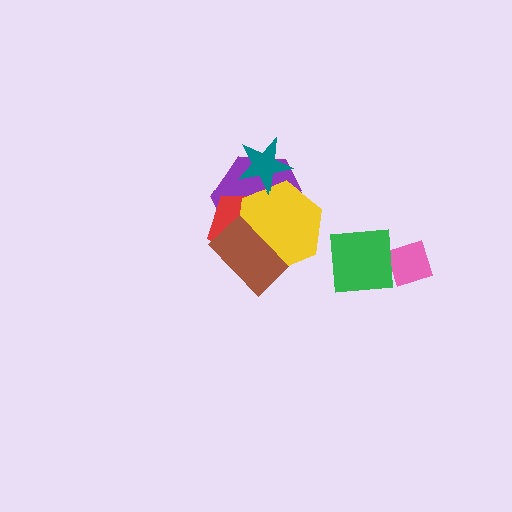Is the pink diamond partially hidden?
Yes, it is partially covered by another shape.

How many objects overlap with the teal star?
2 objects overlap with the teal star.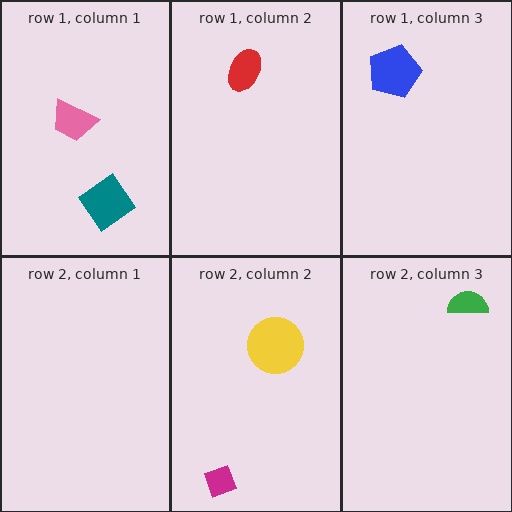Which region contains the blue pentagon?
The row 1, column 3 region.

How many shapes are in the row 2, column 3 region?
1.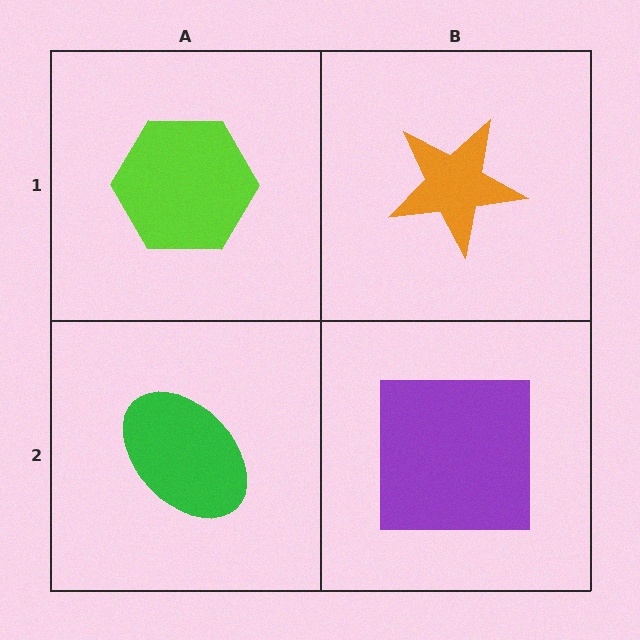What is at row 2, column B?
A purple square.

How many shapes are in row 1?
2 shapes.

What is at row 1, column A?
A lime hexagon.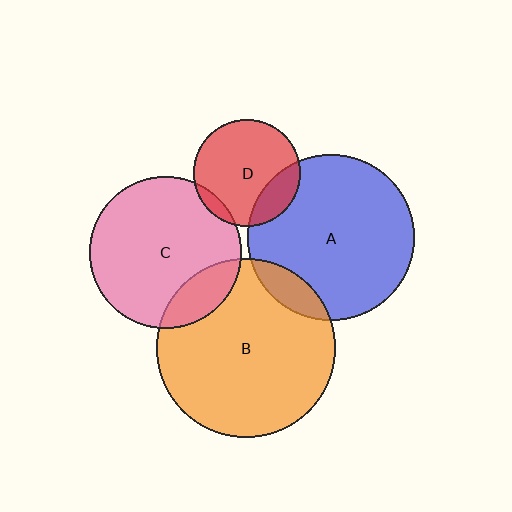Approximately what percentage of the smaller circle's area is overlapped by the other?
Approximately 15%.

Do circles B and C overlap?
Yes.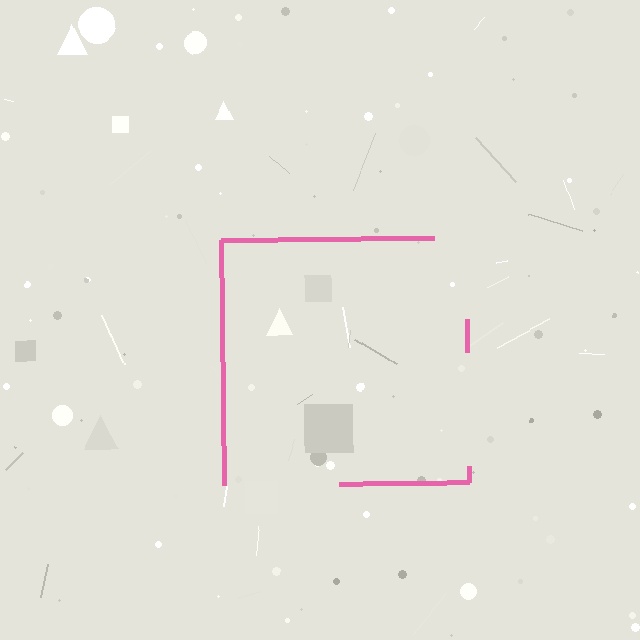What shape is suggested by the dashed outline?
The dashed outline suggests a square.